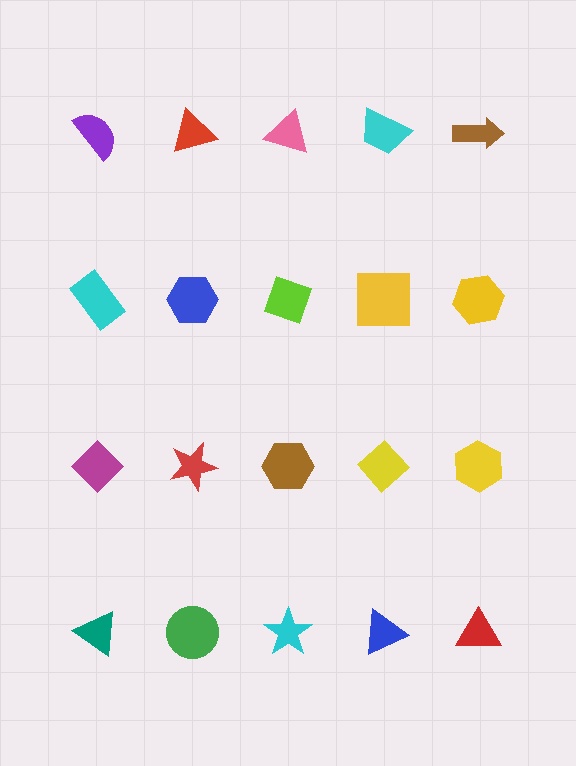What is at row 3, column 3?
A brown hexagon.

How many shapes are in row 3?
5 shapes.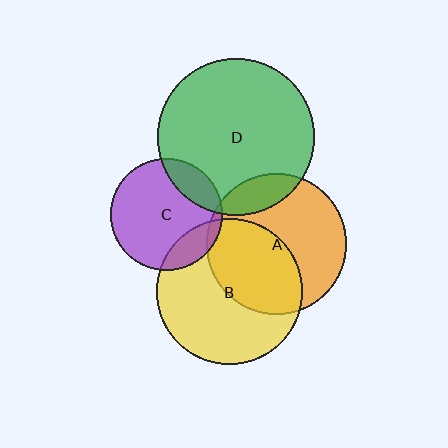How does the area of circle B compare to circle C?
Approximately 1.7 times.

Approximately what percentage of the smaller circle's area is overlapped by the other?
Approximately 15%.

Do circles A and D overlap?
Yes.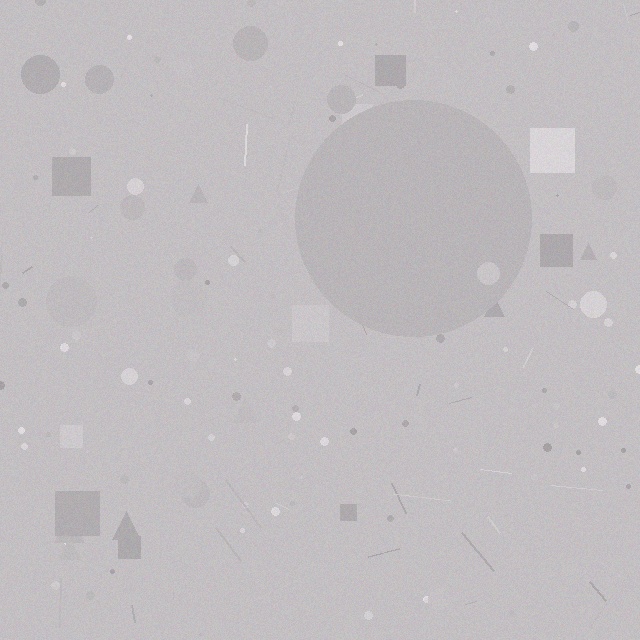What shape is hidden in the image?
A circle is hidden in the image.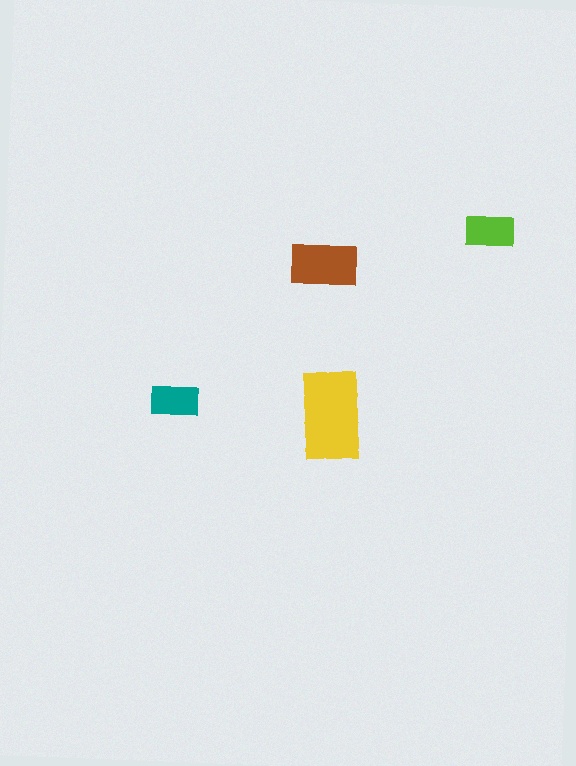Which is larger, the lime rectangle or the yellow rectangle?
The yellow one.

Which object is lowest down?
The yellow rectangle is bottommost.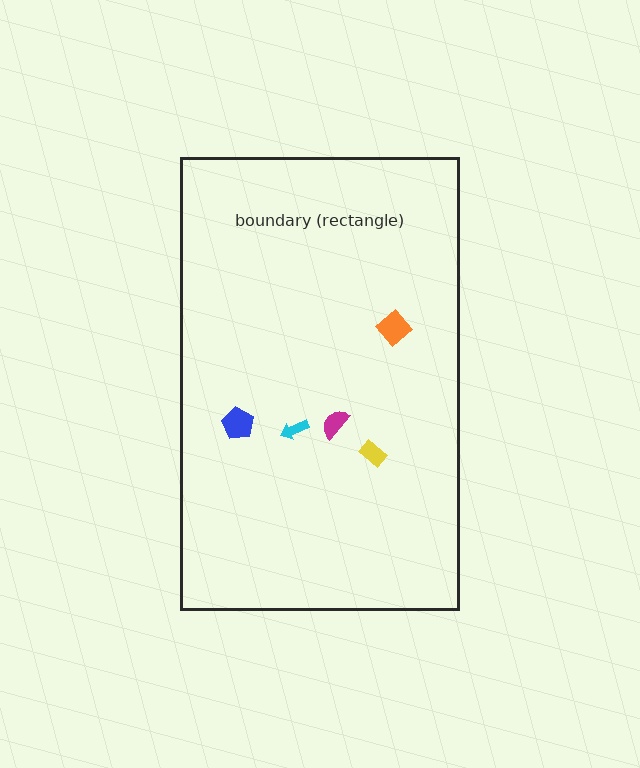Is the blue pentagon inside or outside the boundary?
Inside.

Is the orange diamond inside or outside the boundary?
Inside.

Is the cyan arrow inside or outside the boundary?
Inside.